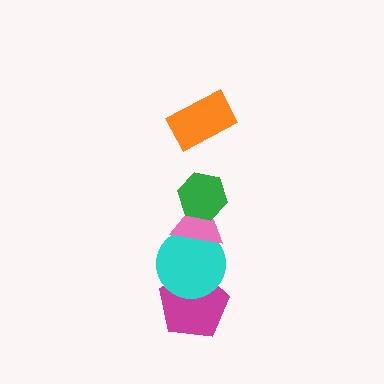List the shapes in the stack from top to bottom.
From top to bottom: the orange rectangle, the green hexagon, the pink triangle, the cyan circle, the magenta pentagon.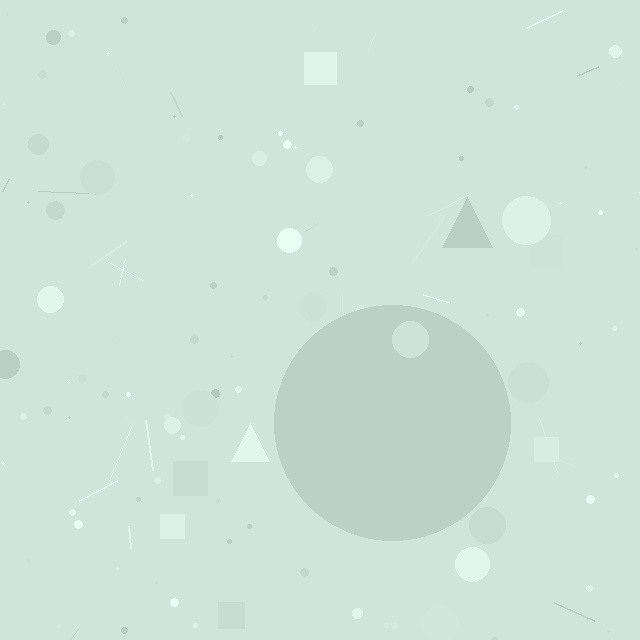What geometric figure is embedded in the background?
A circle is embedded in the background.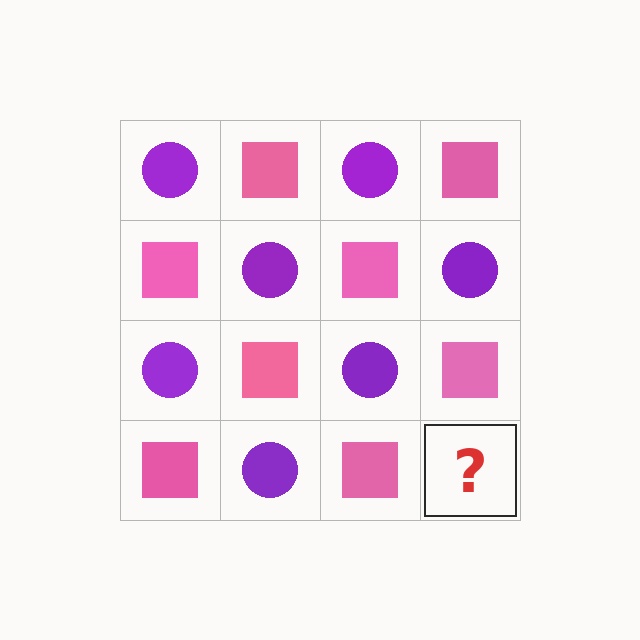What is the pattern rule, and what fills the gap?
The rule is that it alternates purple circle and pink square in a checkerboard pattern. The gap should be filled with a purple circle.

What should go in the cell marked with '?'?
The missing cell should contain a purple circle.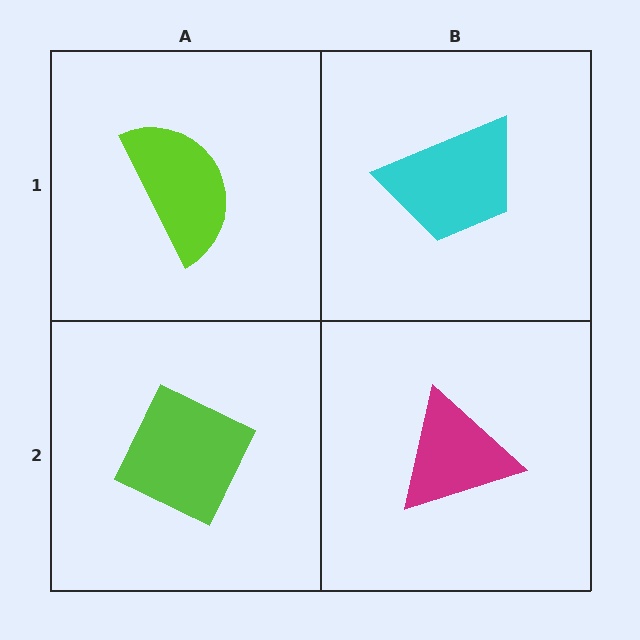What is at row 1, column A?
A lime semicircle.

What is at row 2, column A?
A lime diamond.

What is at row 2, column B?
A magenta triangle.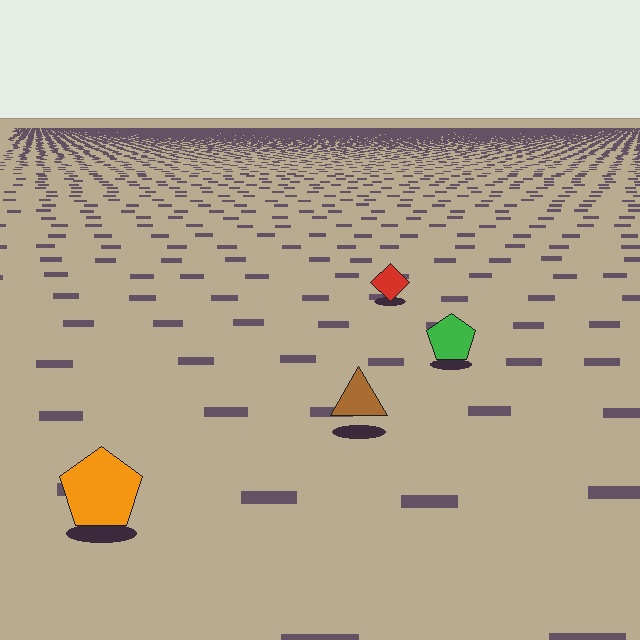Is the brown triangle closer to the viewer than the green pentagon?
Yes. The brown triangle is closer — you can tell from the texture gradient: the ground texture is coarser near it.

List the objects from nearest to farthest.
From nearest to farthest: the orange pentagon, the brown triangle, the green pentagon, the red diamond.